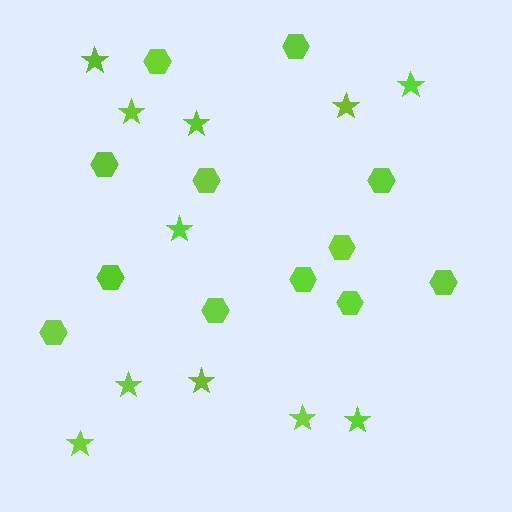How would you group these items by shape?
There are 2 groups: one group of hexagons (12) and one group of stars (11).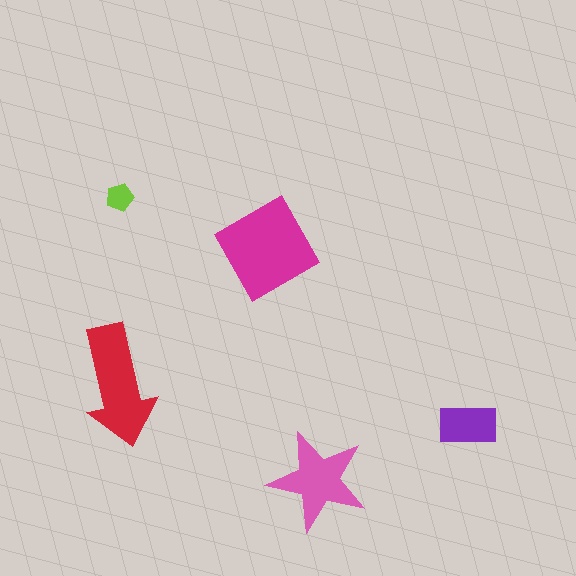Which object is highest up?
The lime pentagon is topmost.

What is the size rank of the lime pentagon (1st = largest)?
5th.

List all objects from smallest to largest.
The lime pentagon, the purple rectangle, the pink star, the red arrow, the magenta diamond.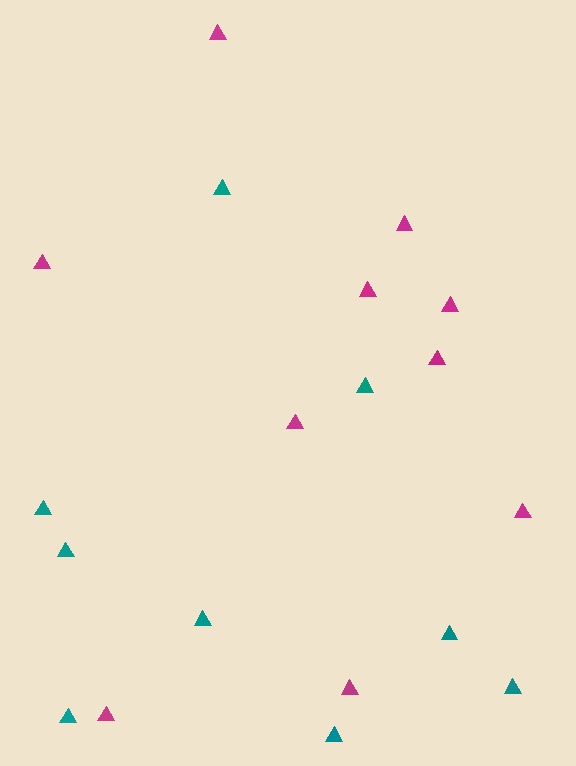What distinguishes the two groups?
There are 2 groups: one group of magenta triangles (10) and one group of teal triangles (9).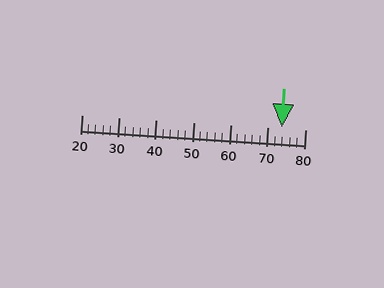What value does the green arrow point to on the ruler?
The green arrow points to approximately 74.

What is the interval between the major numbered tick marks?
The major tick marks are spaced 10 units apart.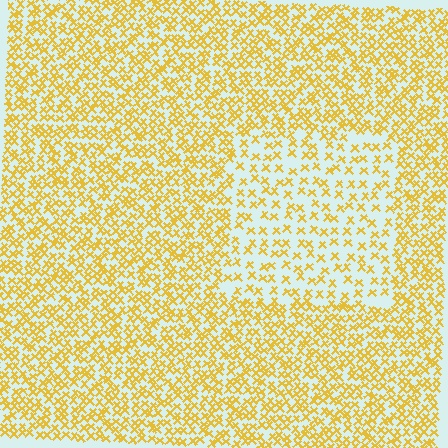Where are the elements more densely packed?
The elements are more densely packed outside the rectangle boundary.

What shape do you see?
I see a rectangle.